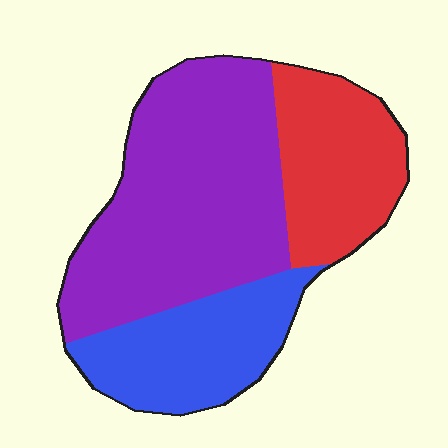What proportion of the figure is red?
Red covers about 25% of the figure.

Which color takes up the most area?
Purple, at roughly 50%.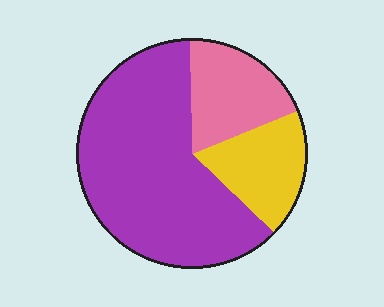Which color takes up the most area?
Purple, at roughly 60%.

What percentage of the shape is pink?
Pink takes up about one fifth (1/5) of the shape.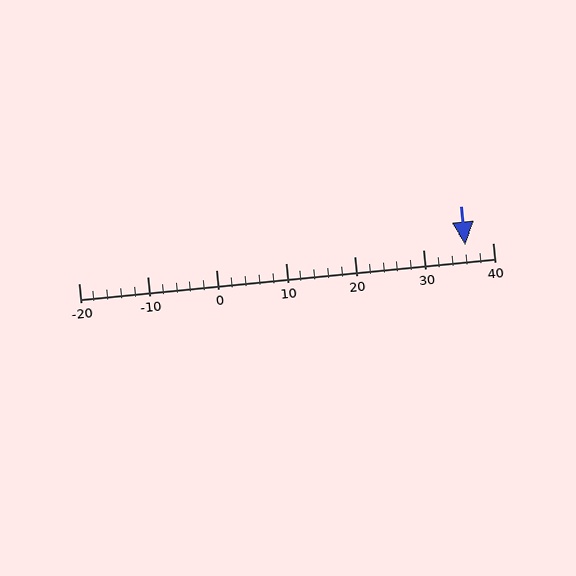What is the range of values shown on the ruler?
The ruler shows values from -20 to 40.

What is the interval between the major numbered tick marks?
The major tick marks are spaced 10 units apart.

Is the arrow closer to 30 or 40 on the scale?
The arrow is closer to 40.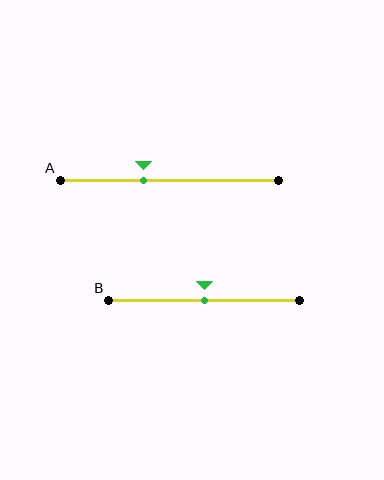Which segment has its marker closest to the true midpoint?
Segment B has its marker closest to the true midpoint.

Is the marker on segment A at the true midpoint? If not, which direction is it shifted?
No, the marker on segment A is shifted to the left by about 12% of the segment length.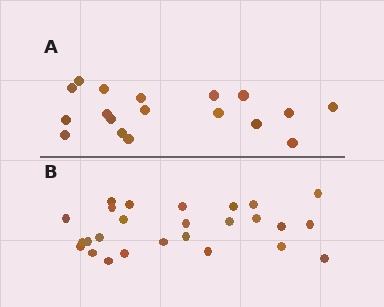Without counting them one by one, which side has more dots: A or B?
Region B (the bottom region) has more dots.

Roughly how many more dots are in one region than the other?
Region B has roughly 8 or so more dots than region A.